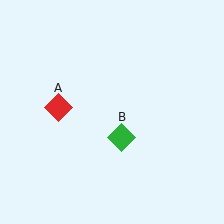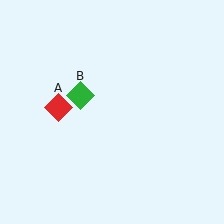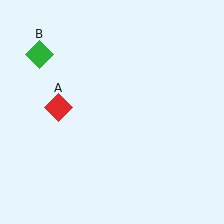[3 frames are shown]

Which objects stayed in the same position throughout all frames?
Red diamond (object A) remained stationary.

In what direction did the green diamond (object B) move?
The green diamond (object B) moved up and to the left.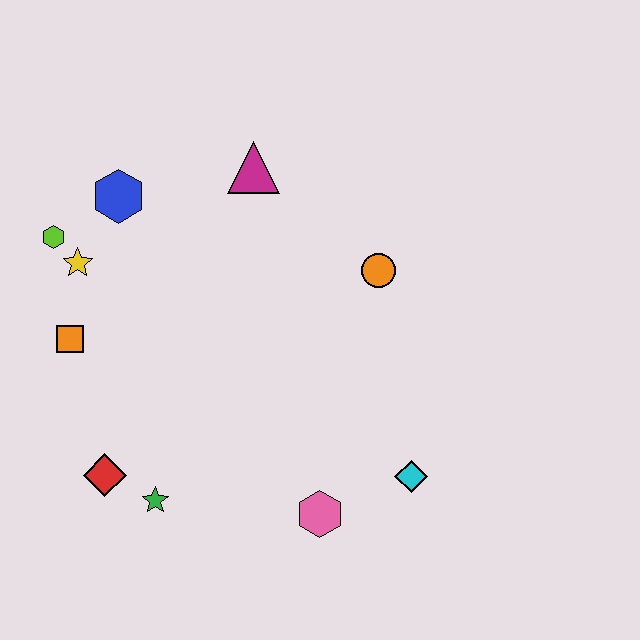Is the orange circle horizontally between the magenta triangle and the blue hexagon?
No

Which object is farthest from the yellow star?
The cyan diamond is farthest from the yellow star.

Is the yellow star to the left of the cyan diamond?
Yes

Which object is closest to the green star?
The red diamond is closest to the green star.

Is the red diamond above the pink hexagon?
Yes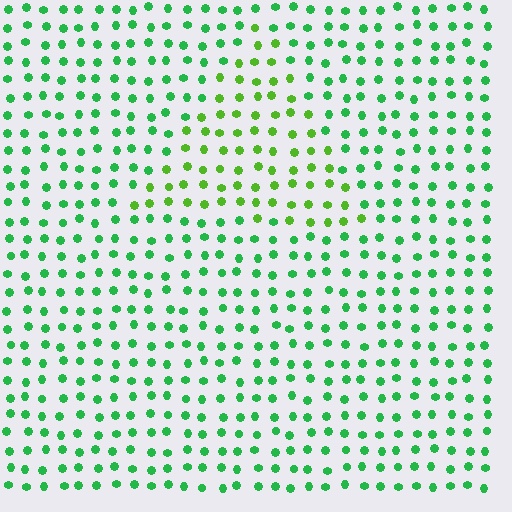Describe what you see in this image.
The image is filled with small green elements in a uniform arrangement. A triangle-shaped region is visible where the elements are tinted to a slightly different hue, forming a subtle color boundary.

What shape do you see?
I see a triangle.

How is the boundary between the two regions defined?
The boundary is defined purely by a slight shift in hue (about 33 degrees). Spacing, size, and orientation are identical on both sides.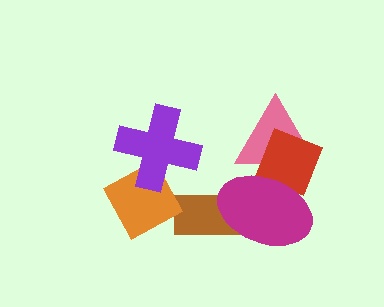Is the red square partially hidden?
Yes, it is partially covered by another shape.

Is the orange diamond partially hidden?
Yes, it is partially covered by another shape.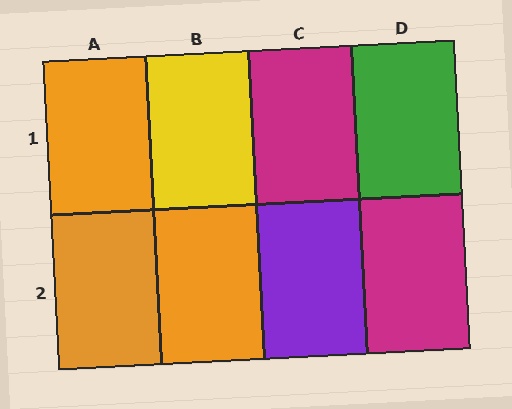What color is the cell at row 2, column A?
Orange.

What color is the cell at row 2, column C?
Purple.